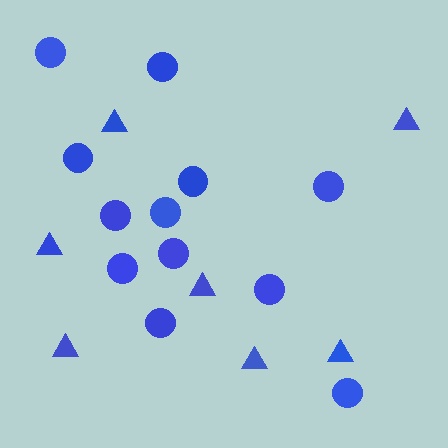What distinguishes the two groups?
There are 2 groups: one group of triangles (7) and one group of circles (12).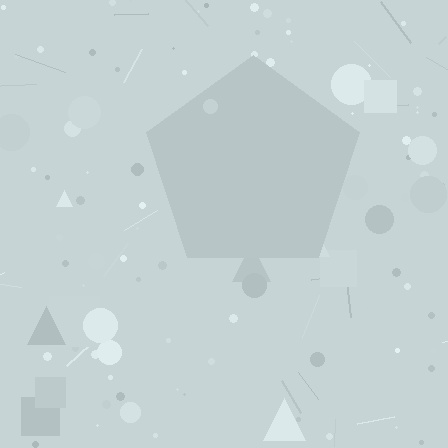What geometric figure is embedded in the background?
A pentagon is embedded in the background.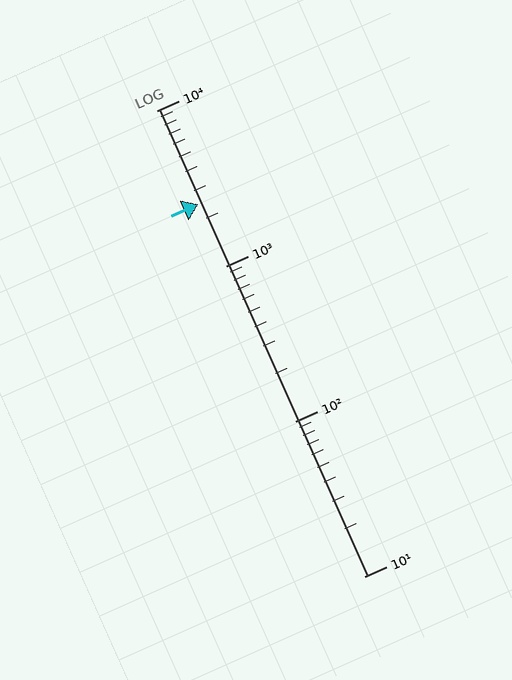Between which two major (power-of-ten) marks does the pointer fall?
The pointer is between 1000 and 10000.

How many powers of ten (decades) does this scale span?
The scale spans 3 decades, from 10 to 10000.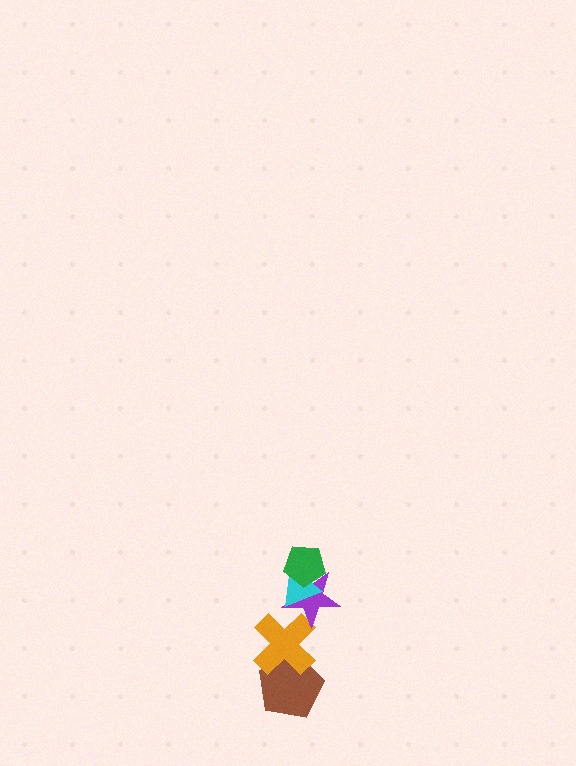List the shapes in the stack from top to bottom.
From top to bottom: the green pentagon, the cyan triangle, the purple star, the orange cross, the brown pentagon.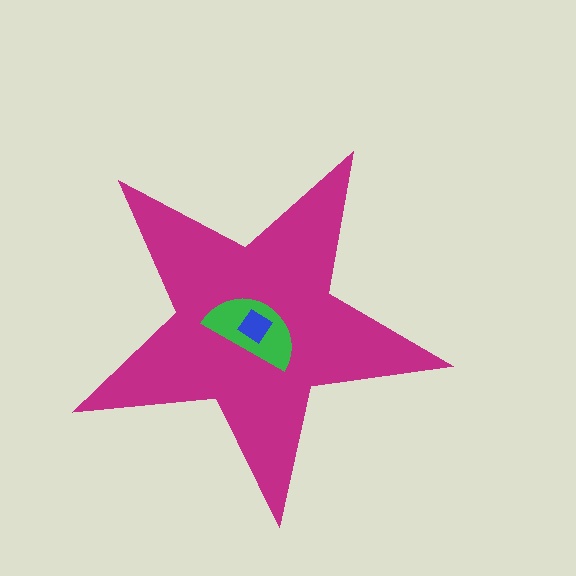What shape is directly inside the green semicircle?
The blue diamond.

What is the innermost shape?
The blue diamond.